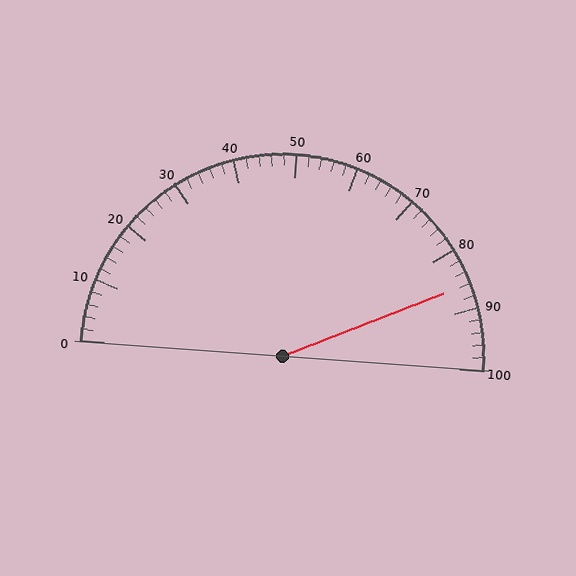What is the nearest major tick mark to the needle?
The nearest major tick mark is 90.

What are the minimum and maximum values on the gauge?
The gauge ranges from 0 to 100.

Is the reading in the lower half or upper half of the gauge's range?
The reading is in the upper half of the range (0 to 100).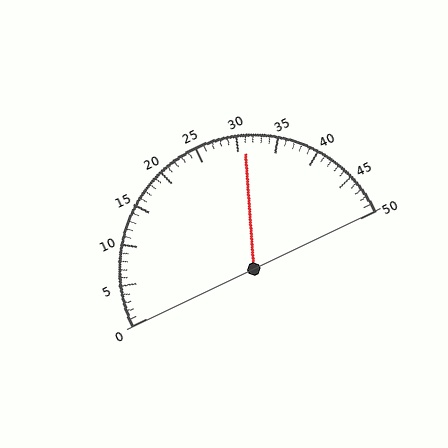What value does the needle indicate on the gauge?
The needle indicates approximately 31.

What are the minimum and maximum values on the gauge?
The gauge ranges from 0 to 50.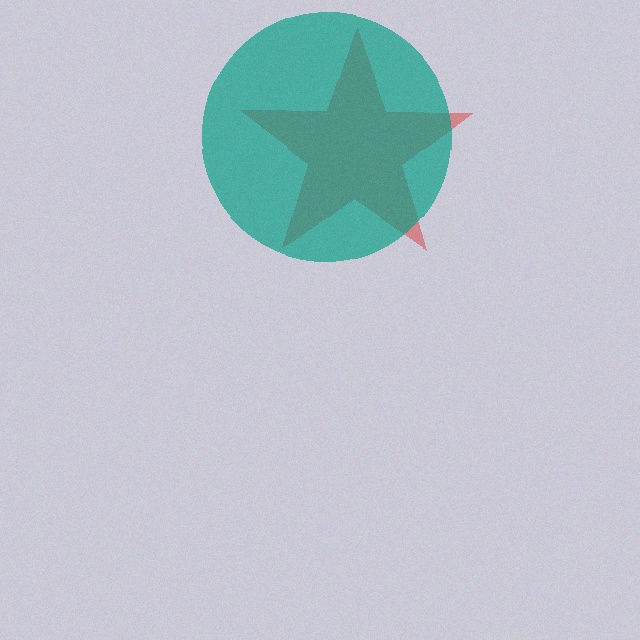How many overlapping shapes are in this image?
There are 2 overlapping shapes in the image.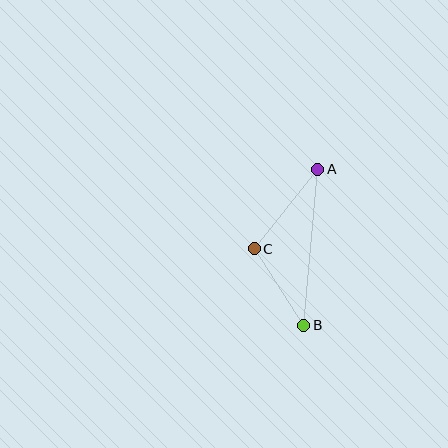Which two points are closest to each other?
Points B and C are closest to each other.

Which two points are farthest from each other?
Points A and B are farthest from each other.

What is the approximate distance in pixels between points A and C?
The distance between A and C is approximately 102 pixels.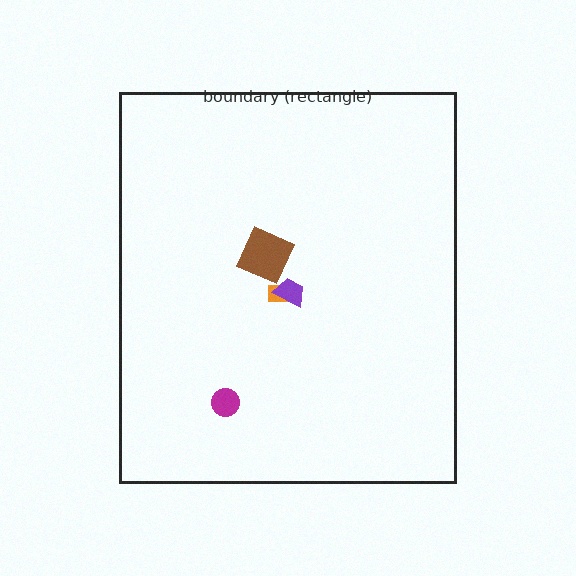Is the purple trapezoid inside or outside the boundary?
Inside.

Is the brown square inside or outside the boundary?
Inside.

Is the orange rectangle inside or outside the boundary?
Inside.